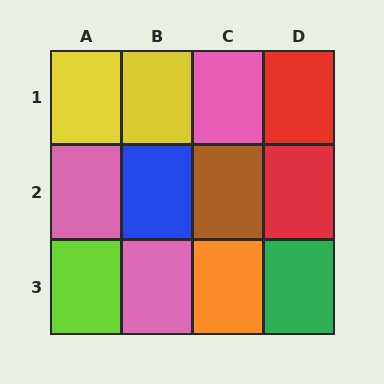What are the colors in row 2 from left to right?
Pink, blue, brown, red.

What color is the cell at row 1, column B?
Yellow.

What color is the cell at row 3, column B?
Pink.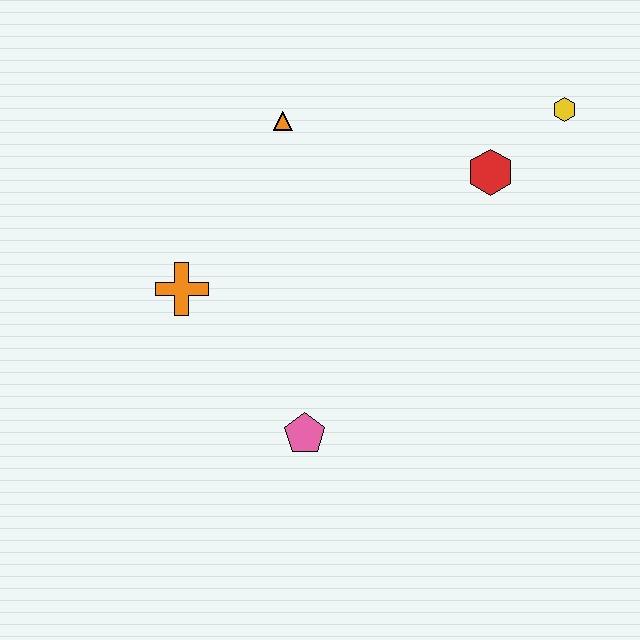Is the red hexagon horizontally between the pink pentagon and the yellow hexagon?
Yes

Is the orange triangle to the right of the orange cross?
Yes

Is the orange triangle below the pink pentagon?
No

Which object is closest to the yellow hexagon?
The red hexagon is closest to the yellow hexagon.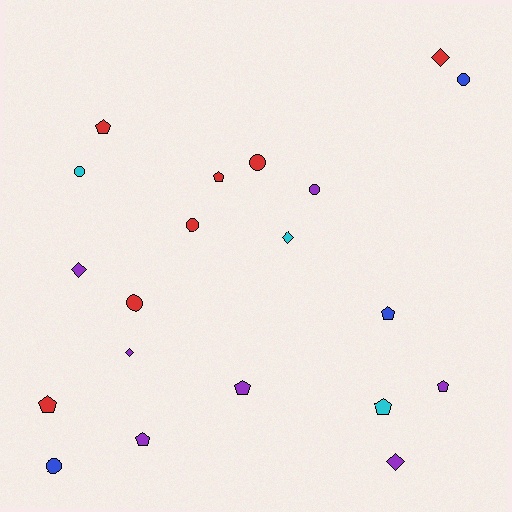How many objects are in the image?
There are 20 objects.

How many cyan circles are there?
There is 1 cyan circle.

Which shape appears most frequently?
Pentagon, with 8 objects.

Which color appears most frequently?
Purple, with 7 objects.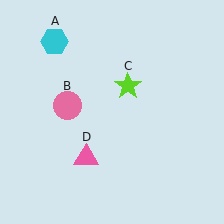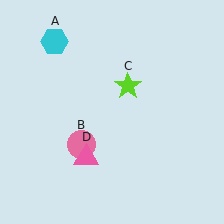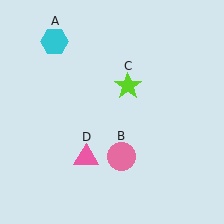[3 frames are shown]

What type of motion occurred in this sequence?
The pink circle (object B) rotated counterclockwise around the center of the scene.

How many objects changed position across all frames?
1 object changed position: pink circle (object B).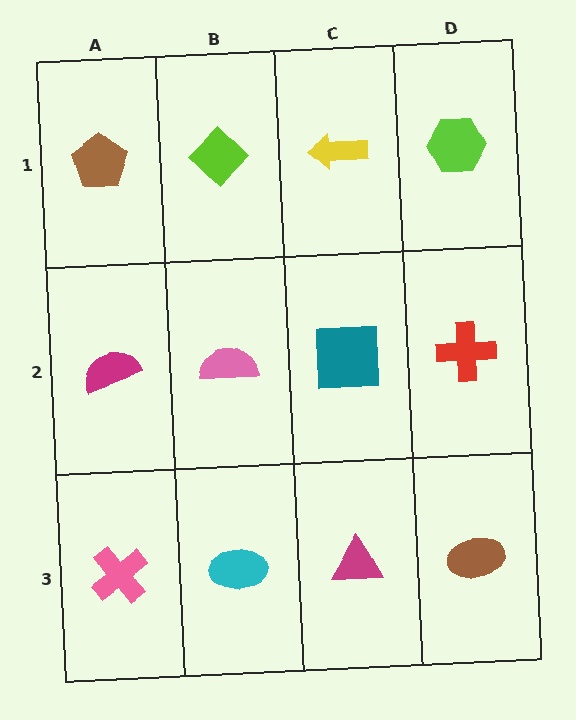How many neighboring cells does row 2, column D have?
3.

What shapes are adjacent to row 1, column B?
A pink semicircle (row 2, column B), a brown pentagon (row 1, column A), a yellow arrow (row 1, column C).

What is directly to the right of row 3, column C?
A brown ellipse.